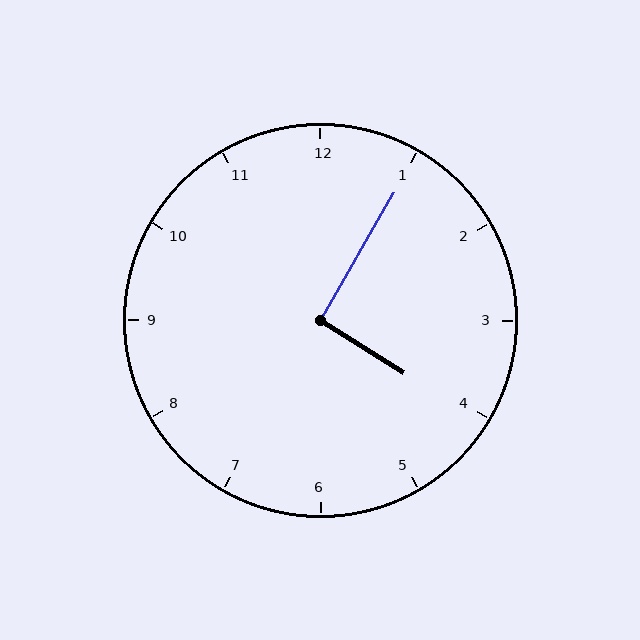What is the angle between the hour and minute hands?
Approximately 92 degrees.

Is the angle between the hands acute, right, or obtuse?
It is right.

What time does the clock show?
4:05.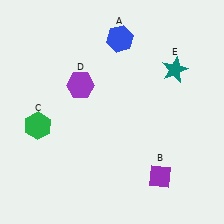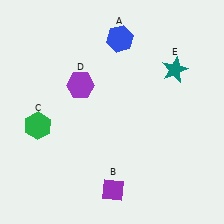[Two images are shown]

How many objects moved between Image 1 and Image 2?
1 object moved between the two images.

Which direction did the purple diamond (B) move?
The purple diamond (B) moved left.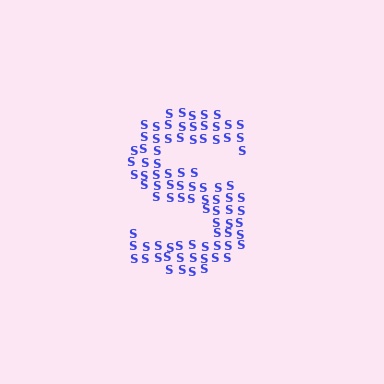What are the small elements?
The small elements are letter S's.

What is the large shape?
The large shape is the letter S.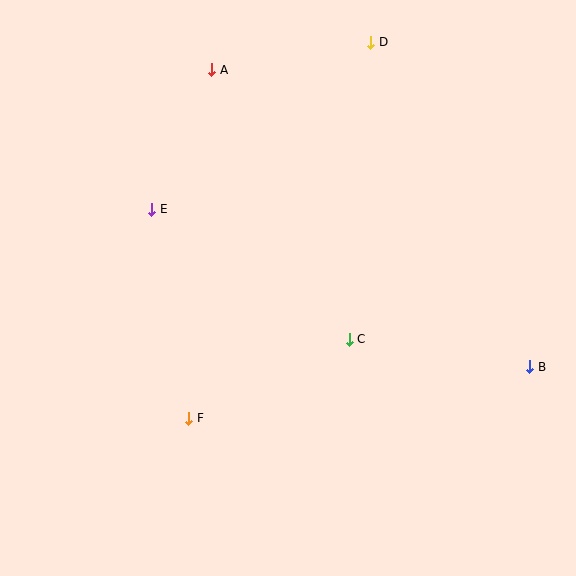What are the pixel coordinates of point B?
Point B is at (530, 367).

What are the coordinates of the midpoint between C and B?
The midpoint between C and B is at (439, 353).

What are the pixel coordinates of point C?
Point C is at (349, 339).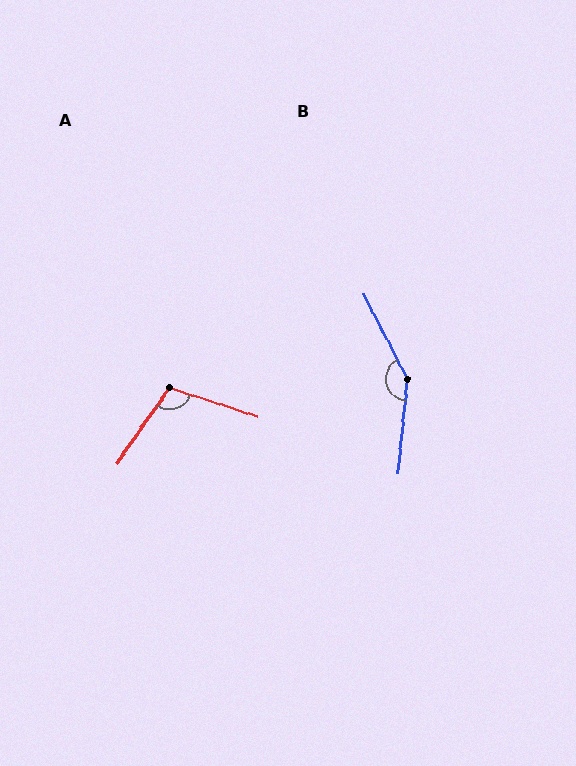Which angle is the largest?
B, at approximately 147 degrees.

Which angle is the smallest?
A, at approximately 106 degrees.